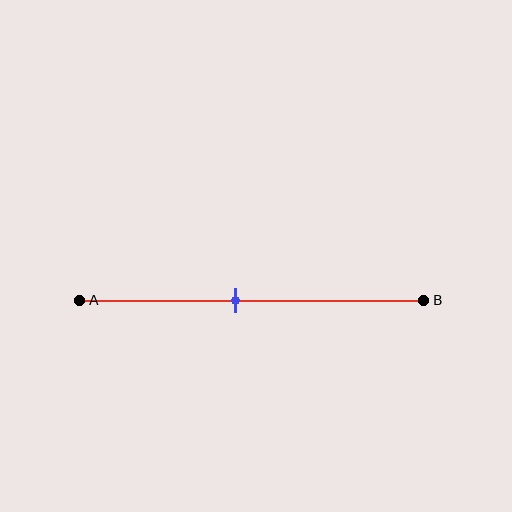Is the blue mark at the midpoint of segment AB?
No, the mark is at about 45% from A, not at the 50% midpoint.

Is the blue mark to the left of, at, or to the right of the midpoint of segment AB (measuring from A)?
The blue mark is to the left of the midpoint of segment AB.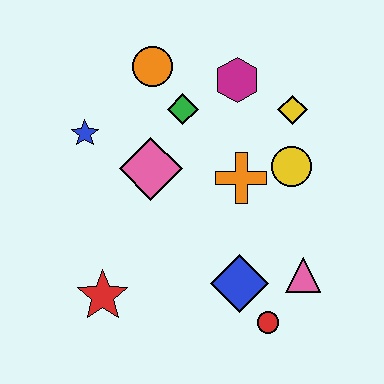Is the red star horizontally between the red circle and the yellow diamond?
No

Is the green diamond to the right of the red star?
Yes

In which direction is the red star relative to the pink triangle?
The red star is to the left of the pink triangle.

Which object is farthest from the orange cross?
The red star is farthest from the orange cross.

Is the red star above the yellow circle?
No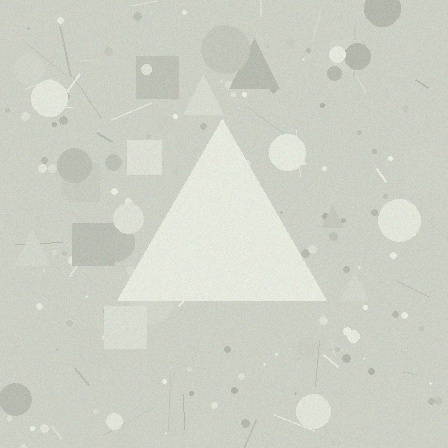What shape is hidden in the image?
A triangle is hidden in the image.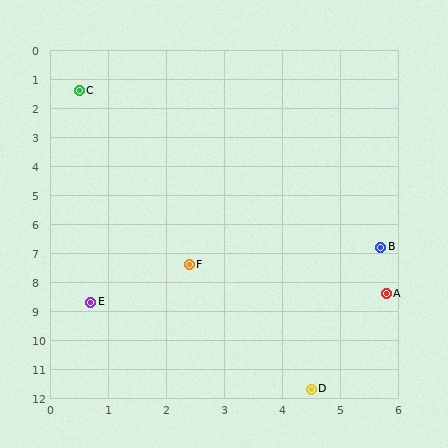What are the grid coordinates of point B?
Point B is at approximately (5.7, 6.8).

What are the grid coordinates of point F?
Point F is at approximately (2.4, 7.4).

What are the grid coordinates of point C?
Point C is at approximately (0.5, 1.4).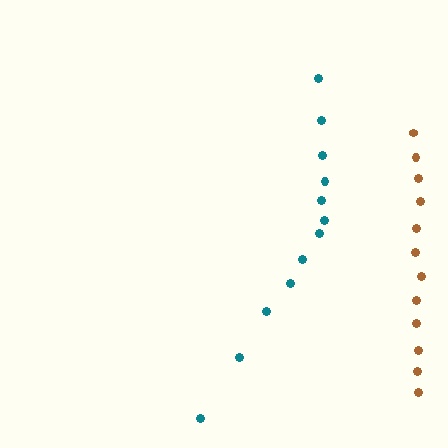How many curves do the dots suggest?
There are 2 distinct paths.